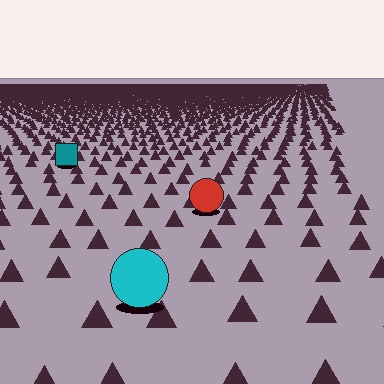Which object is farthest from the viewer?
The teal square is farthest from the viewer. It appears smaller and the ground texture around it is denser.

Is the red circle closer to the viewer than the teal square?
Yes. The red circle is closer — you can tell from the texture gradient: the ground texture is coarser near it.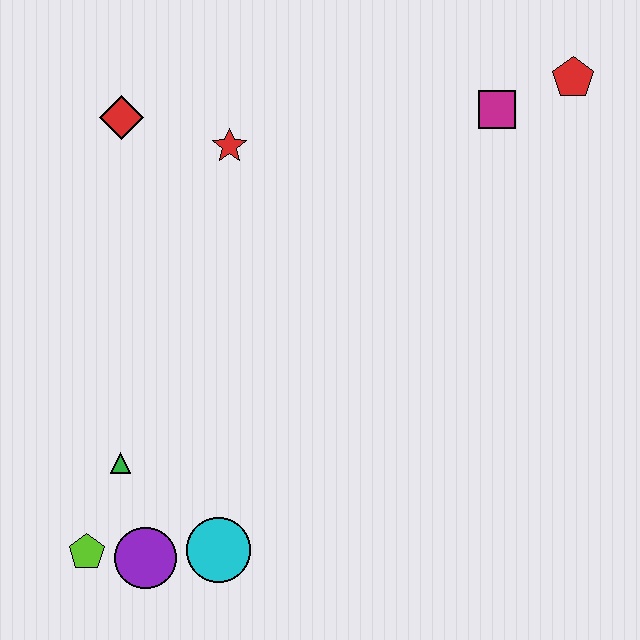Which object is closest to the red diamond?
The red star is closest to the red diamond.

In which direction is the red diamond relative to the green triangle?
The red diamond is above the green triangle.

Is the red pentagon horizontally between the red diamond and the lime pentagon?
No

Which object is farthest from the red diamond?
The red pentagon is farthest from the red diamond.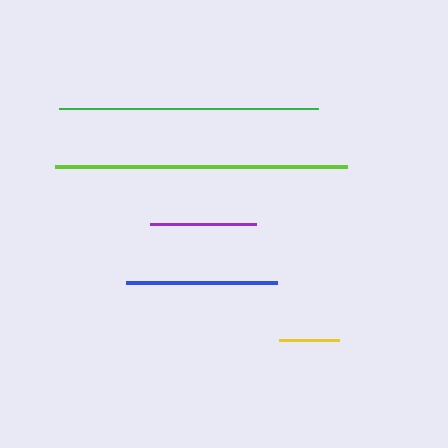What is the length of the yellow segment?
The yellow segment is approximately 60 pixels long.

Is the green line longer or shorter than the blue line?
The green line is longer than the blue line.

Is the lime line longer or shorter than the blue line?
The lime line is longer than the blue line.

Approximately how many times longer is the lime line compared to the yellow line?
The lime line is approximately 4.9 times the length of the yellow line.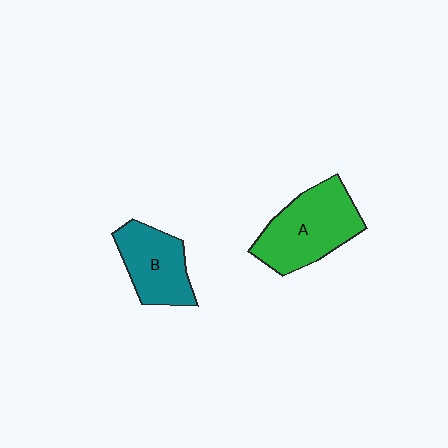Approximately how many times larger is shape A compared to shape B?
Approximately 1.4 times.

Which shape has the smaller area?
Shape B (teal).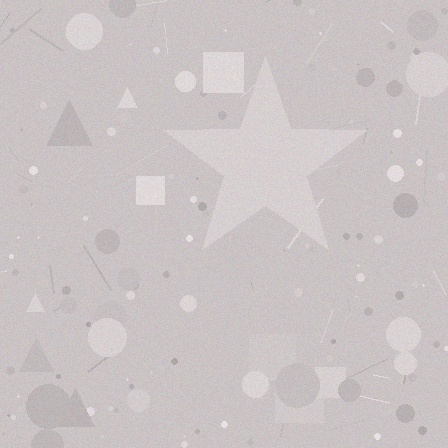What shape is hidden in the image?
A star is hidden in the image.